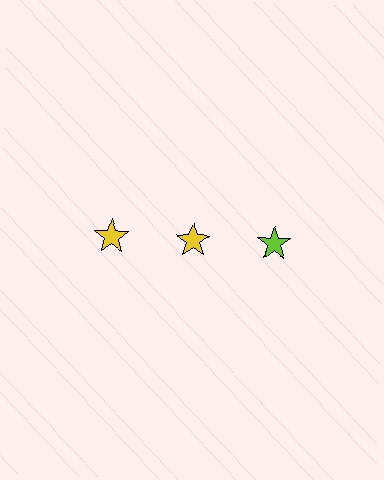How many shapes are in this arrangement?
There are 3 shapes arranged in a grid pattern.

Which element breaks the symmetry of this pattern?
The lime star in the top row, center column breaks the symmetry. All other shapes are yellow stars.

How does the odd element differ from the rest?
It has a different color: lime instead of yellow.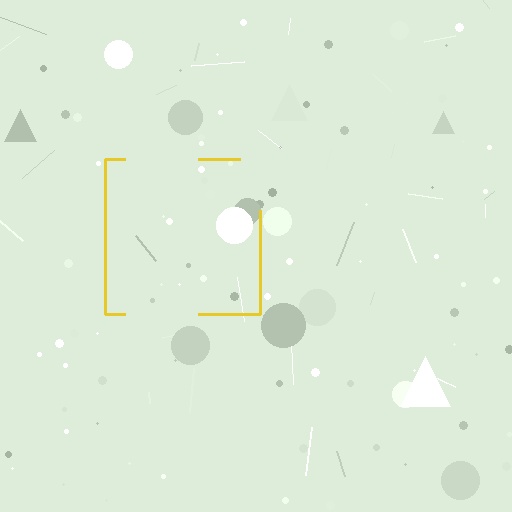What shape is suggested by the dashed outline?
The dashed outline suggests a square.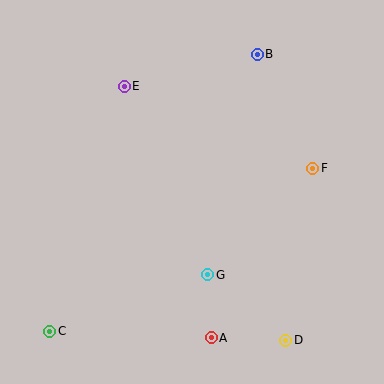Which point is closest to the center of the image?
Point G at (208, 275) is closest to the center.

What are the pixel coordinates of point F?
Point F is at (313, 168).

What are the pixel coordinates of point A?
Point A is at (211, 338).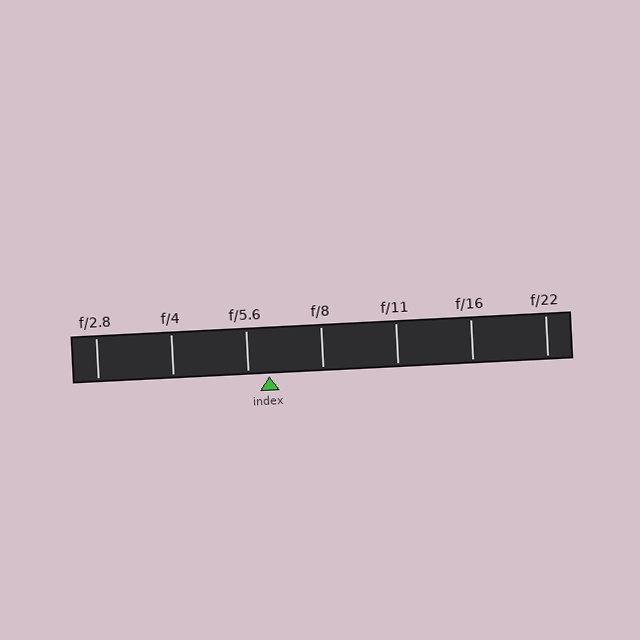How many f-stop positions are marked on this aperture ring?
There are 7 f-stop positions marked.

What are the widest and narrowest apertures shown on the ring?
The widest aperture shown is f/2.8 and the narrowest is f/22.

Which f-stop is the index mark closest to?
The index mark is closest to f/5.6.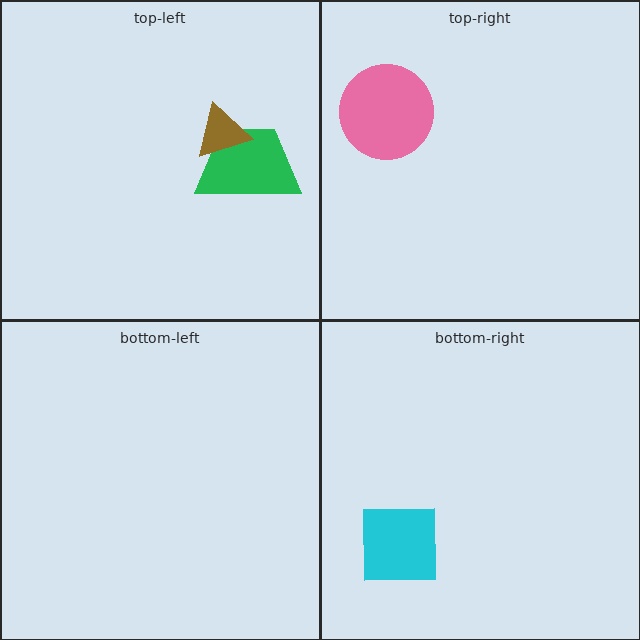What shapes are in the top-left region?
The green trapezoid, the brown triangle.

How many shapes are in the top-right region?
1.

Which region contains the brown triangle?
The top-left region.